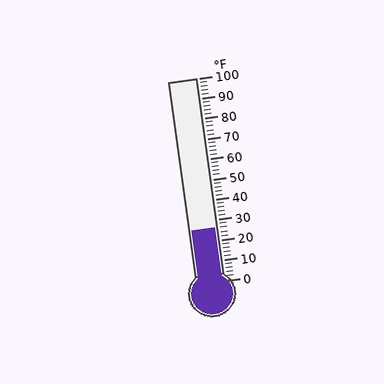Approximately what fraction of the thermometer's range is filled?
The thermometer is filled to approximately 25% of its range.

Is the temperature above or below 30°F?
The temperature is below 30°F.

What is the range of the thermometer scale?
The thermometer scale ranges from 0°F to 100°F.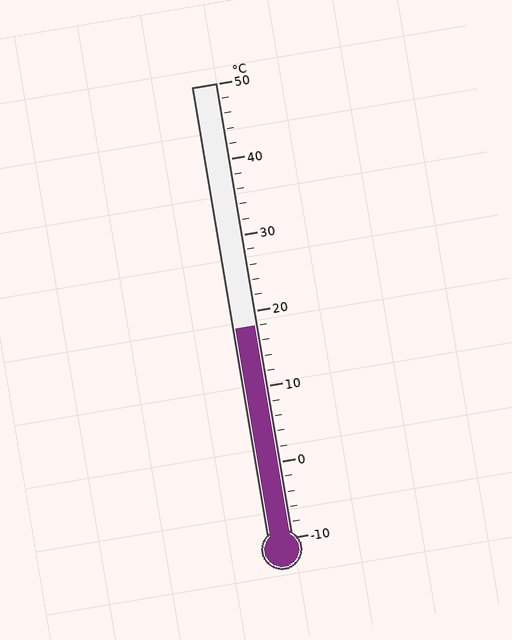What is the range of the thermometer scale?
The thermometer scale ranges from -10°C to 50°C.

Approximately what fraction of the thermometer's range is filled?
The thermometer is filled to approximately 45% of its range.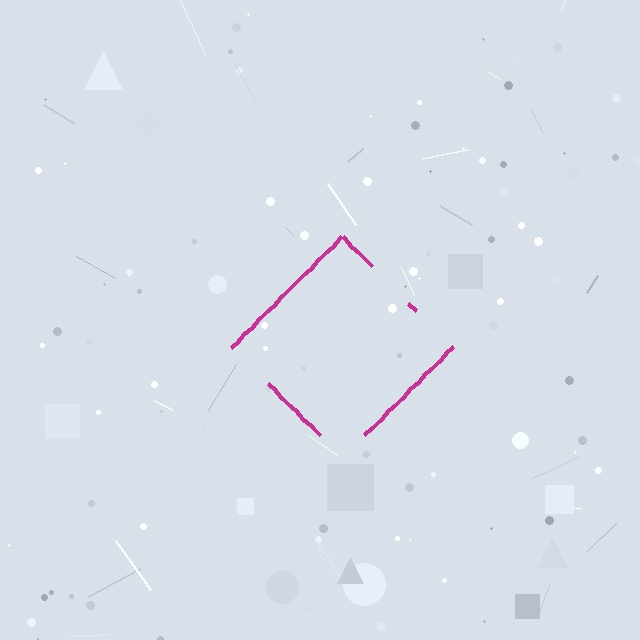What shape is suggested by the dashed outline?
The dashed outline suggests a diamond.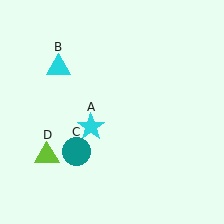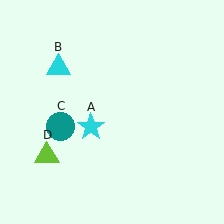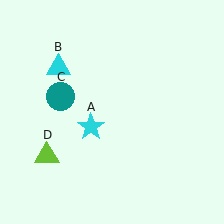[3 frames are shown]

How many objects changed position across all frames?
1 object changed position: teal circle (object C).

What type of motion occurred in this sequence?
The teal circle (object C) rotated clockwise around the center of the scene.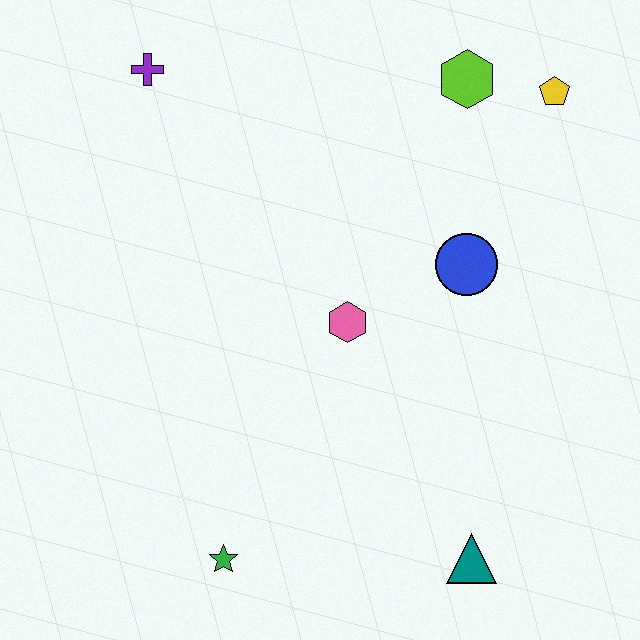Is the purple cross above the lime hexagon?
Yes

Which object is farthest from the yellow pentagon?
The green star is farthest from the yellow pentagon.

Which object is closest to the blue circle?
The pink hexagon is closest to the blue circle.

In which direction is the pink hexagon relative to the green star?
The pink hexagon is above the green star.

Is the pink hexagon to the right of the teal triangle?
No